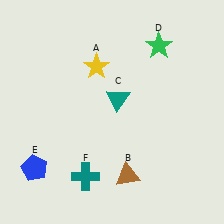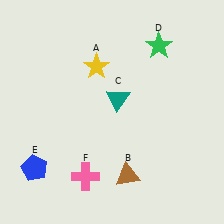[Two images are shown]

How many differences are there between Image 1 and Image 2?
There is 1 difference between the two images.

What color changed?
The cross (F) changed from teal in Image 1 to pink in Image 2.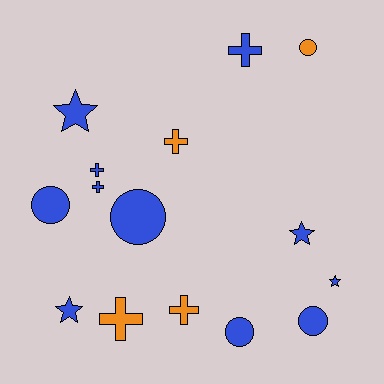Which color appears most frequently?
Blue, with 11 objects.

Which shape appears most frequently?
Cross, with 6 objects.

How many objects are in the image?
There are 15 objects.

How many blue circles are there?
There are 4 blue circles.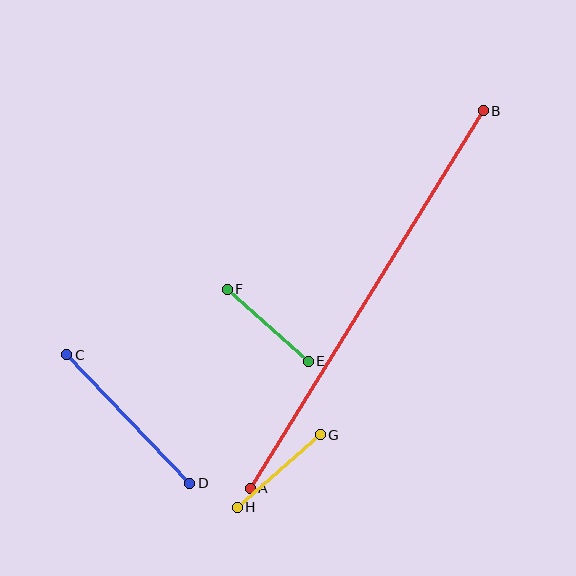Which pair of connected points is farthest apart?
Points A and B are farthest apart.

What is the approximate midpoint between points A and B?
The midpoint is at approximately (367, 300) pixels.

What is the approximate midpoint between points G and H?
The midpoint is at approximately (279, 471) pixels.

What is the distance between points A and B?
The distance is approximately 444 pixels.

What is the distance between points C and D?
The distance is approximately 178 pixels.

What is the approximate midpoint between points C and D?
The midpoint is at approximately (128, 419) pixels.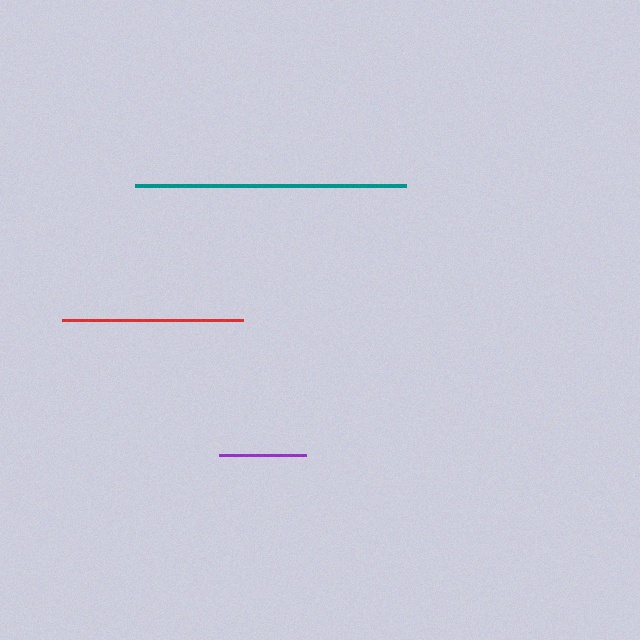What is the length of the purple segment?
The purple segment is approximately 87 pixels long.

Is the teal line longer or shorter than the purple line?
The teal line is longer than the purple line.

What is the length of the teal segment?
The teal segment is approximately 271 pixels long.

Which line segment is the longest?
The teal line is the longest at approximately 271 pixels.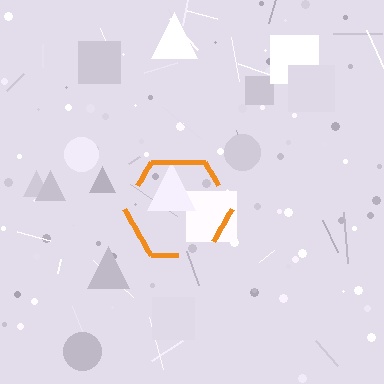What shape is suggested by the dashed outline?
The dashed outline suggests a hexagon.